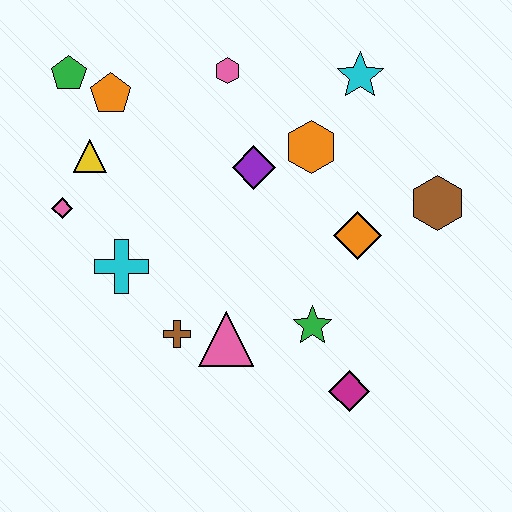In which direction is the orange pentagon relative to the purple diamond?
The orange pentagon is to the left of the purple diamond.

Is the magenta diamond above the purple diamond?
No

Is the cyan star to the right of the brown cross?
Yes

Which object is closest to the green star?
The magenta diamond is closest to the green star.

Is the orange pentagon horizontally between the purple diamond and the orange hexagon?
No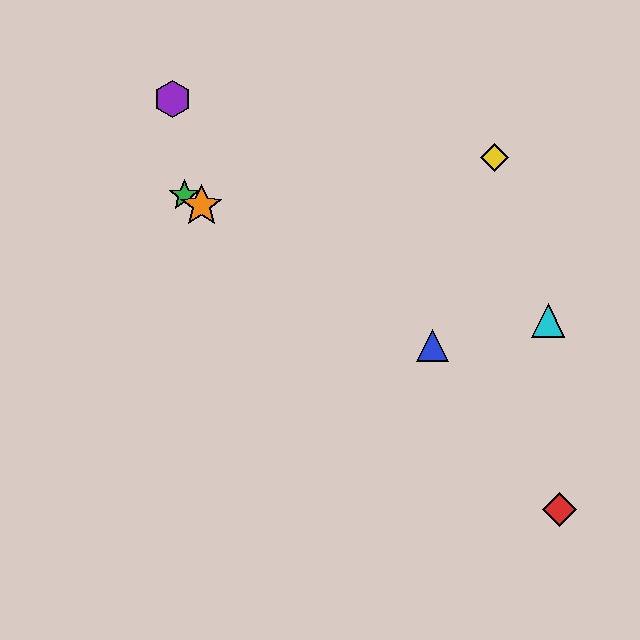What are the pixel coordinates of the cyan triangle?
The cyan triangle is at (548, 321).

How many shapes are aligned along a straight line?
3 shapes (the blue triangle, the green star, the orange star) are aligned along a straight line.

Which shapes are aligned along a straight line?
The blue triangle, the green star, the orange star are aligned along a straight line.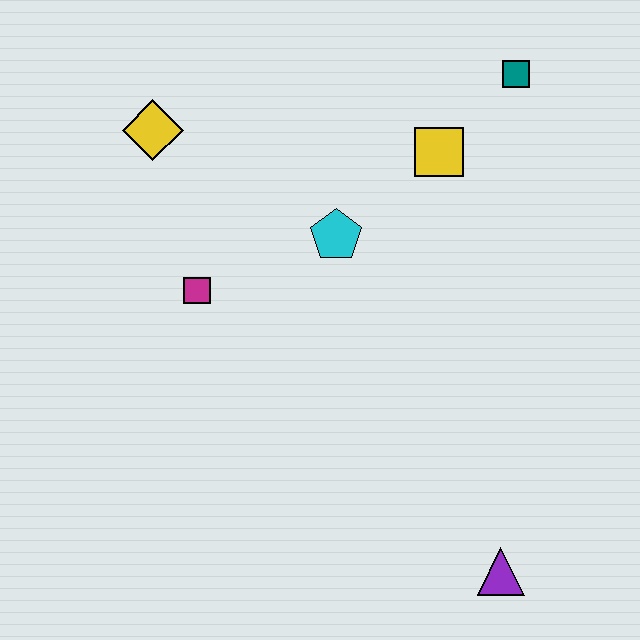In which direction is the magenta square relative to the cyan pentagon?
The magenta square is to the left of the cyan pentagon.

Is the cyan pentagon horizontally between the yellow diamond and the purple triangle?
Yes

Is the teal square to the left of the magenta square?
No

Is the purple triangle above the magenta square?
No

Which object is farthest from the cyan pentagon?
The purple triangle is farthest from the cyan pentagon.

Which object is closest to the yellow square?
The teal square is closest to the yellow square.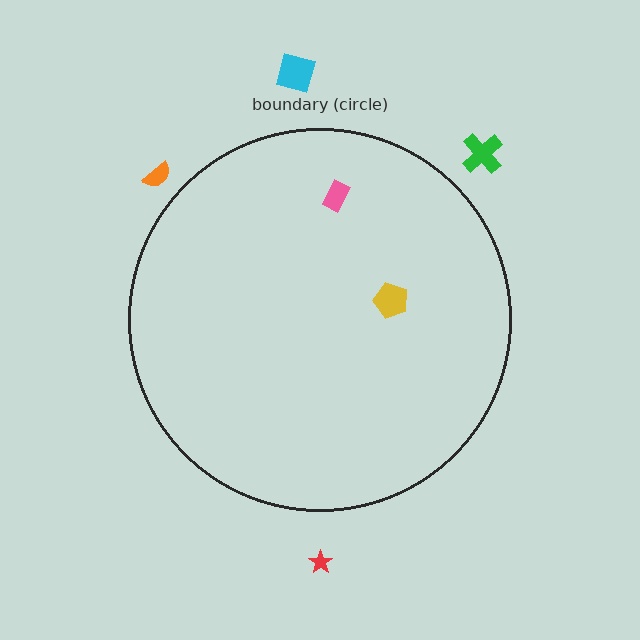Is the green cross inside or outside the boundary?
Outside.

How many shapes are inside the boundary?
2 inside, 4 outside.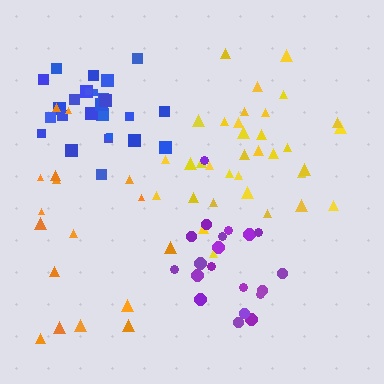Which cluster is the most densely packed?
Blue.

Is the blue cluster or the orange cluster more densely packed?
Blue.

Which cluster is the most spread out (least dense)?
Orange.